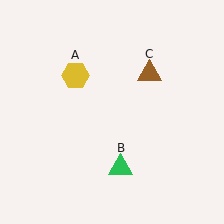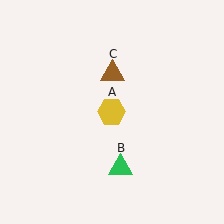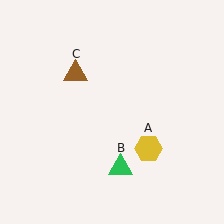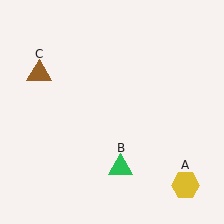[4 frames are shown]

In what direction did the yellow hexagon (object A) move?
The yellow hexagon (object A) moved down and to the right.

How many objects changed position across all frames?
2 objects changed position: yellow hexagon (object A), brown triangle (object C).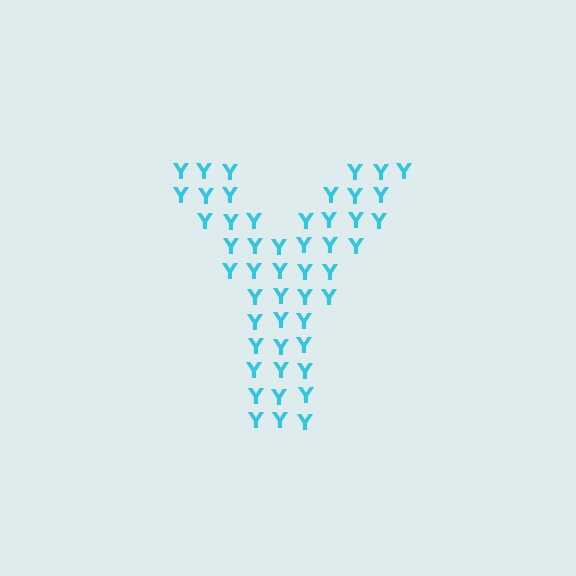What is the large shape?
The large shape is the letter Y.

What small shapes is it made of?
It is made of small letter Y's.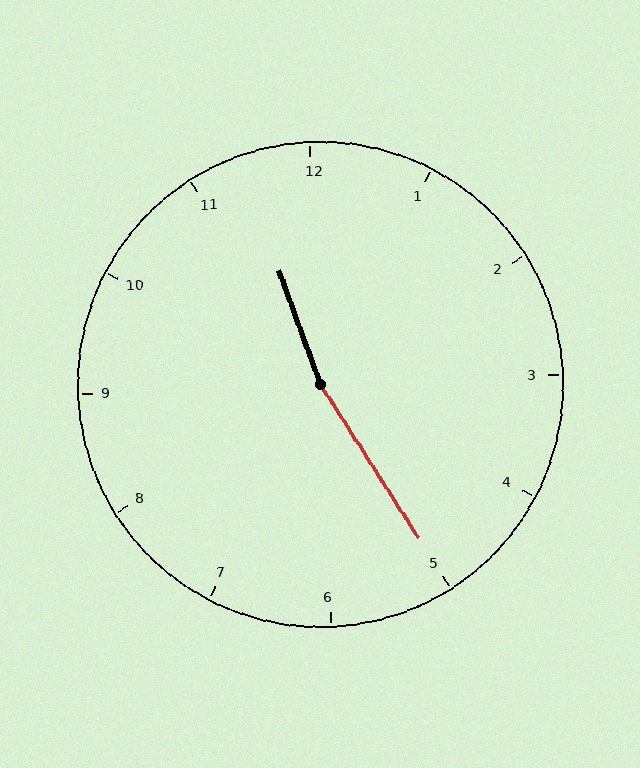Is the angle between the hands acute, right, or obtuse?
It is obtuse.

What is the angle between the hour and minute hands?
Approximately 168 degrees.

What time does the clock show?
11:25.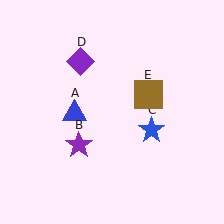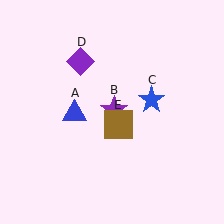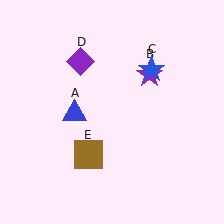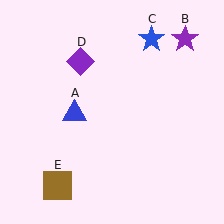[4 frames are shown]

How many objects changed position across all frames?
3 objects changed position: purple star (object B), blue star (object C), brown square (object E).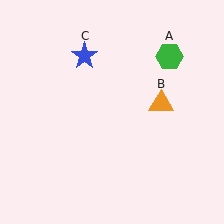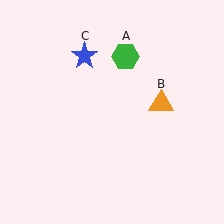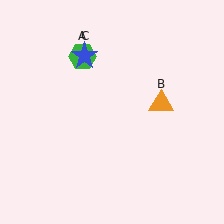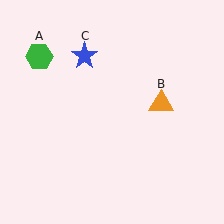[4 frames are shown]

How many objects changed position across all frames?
1 object changed position: green hexagon (object A).